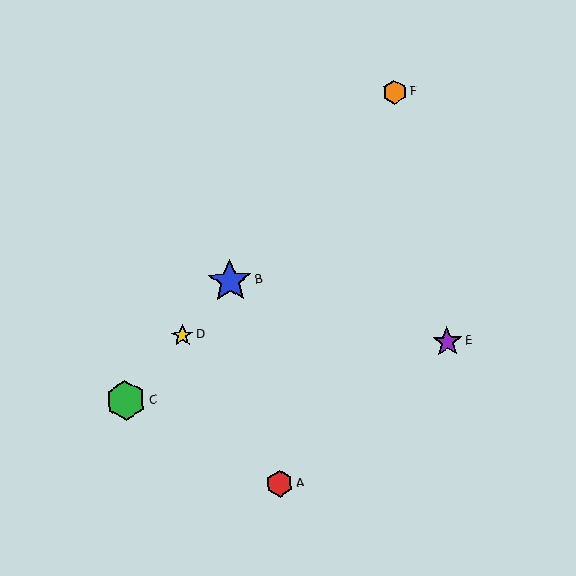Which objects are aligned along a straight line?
Objects B, C, D, F are aligned along a straight line.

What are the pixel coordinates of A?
Object A is at (280, 483).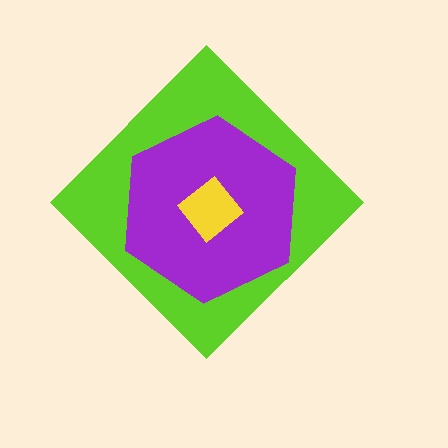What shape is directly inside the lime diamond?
The purple hexagon.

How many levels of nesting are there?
3.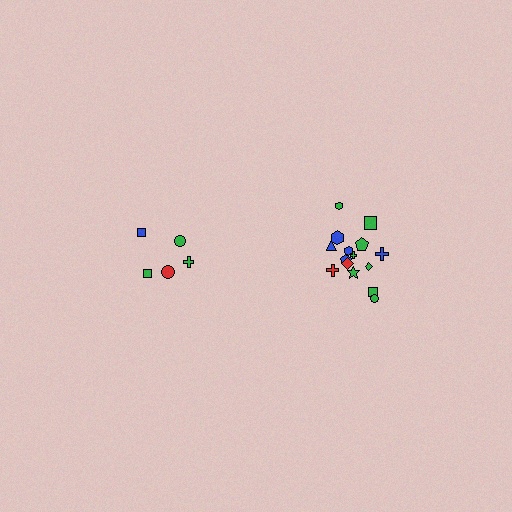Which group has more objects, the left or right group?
The right group.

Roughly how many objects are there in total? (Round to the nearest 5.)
Roughly 20 objects in total.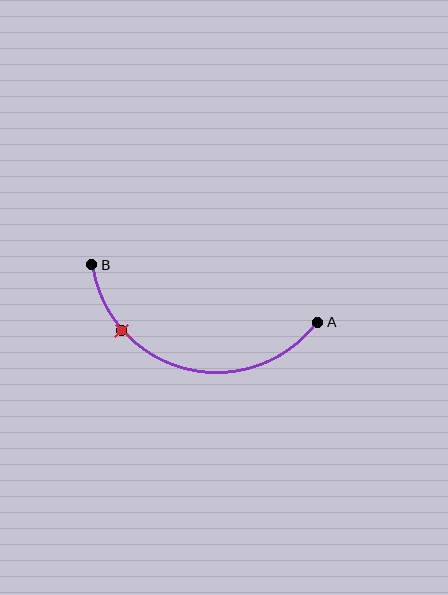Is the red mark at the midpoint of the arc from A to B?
No. The red mark lies on the arc but is closer to endpoint B. The arc midpoint would be at the point on the curve equidistant along the arc from both A and B.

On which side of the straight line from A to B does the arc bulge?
The arc bulges below the straight line connecting A and B.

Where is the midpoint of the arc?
The arc midpoint is the point on the curve farthest from the straight line joining A and B. It sits below that line.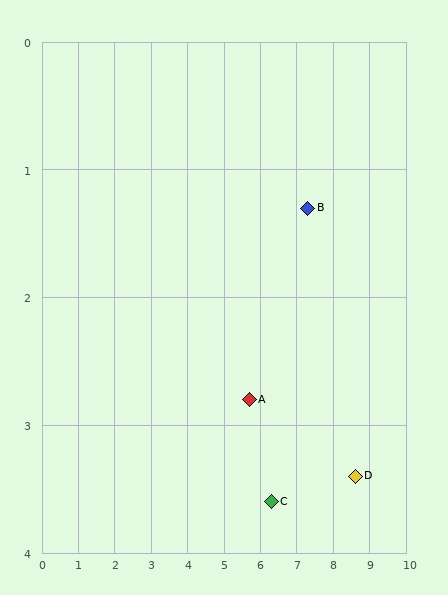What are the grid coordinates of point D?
Point D is at approximately (8.6, 3.4).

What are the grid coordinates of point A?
Point A is at approximately (5.7, 2.8).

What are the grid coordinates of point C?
Point C is at approximately (6.3, 3.6).